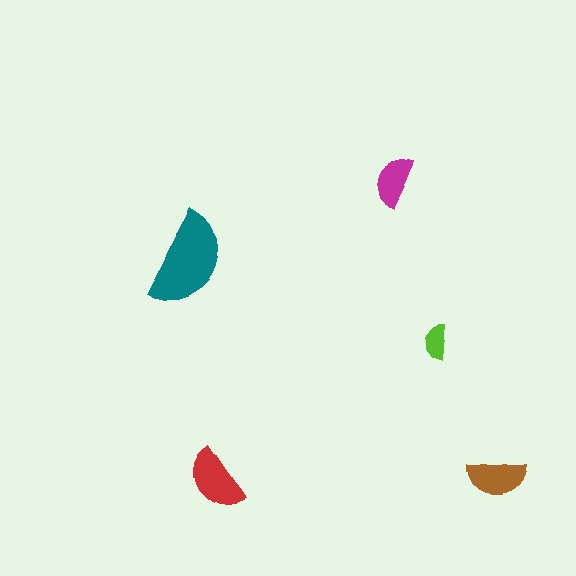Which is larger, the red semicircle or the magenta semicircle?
The red one.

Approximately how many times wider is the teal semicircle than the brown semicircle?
About 1.5 times wider.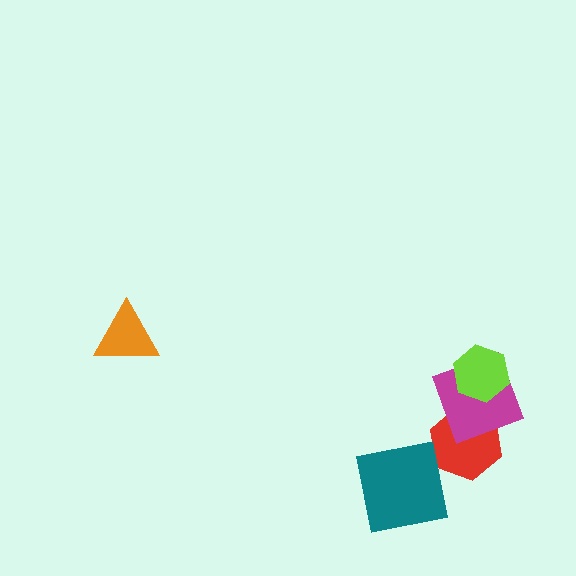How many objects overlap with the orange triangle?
0 objects overlap with the orange triangle.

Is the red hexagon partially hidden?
Yes, it is partially covered by another shape.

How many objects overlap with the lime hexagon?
1 object overlaps with the lime hexagon.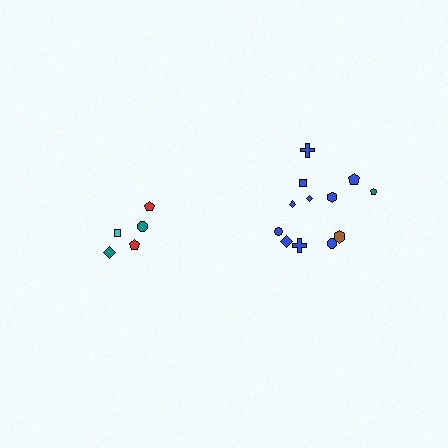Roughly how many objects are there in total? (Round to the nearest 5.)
Roughly 15 objects in total.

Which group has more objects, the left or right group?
The right group.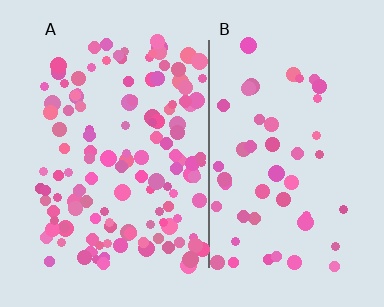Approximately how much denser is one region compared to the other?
Approximately 2.7× — region A over region B.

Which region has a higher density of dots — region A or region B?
A (the left).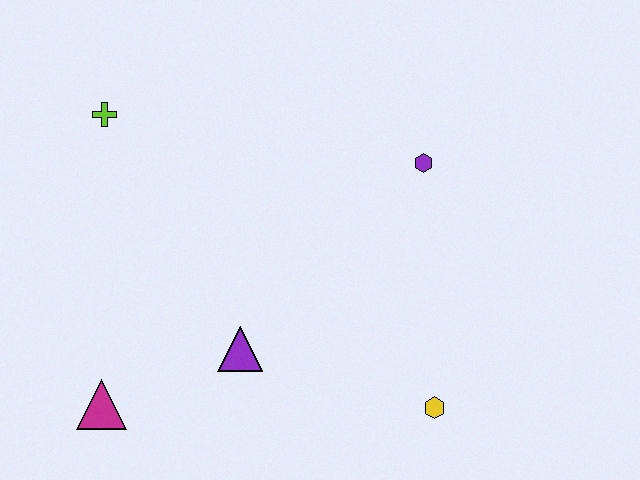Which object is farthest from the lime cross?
The yellow hexagon is farthest from the lime cross.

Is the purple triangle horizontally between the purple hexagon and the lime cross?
Yes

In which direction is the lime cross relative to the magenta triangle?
The lime cross is above the magenta triangle.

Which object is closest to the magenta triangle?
The purple triangle is closest to the magenta triangle.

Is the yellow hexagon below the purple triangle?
Yes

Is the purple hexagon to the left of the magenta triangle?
No